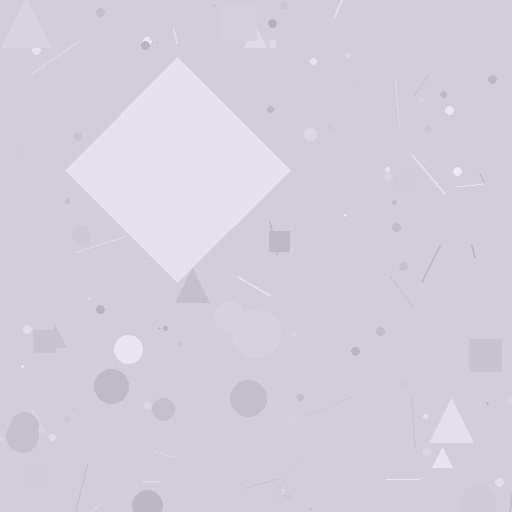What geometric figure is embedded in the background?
A diamond is embedded in the background.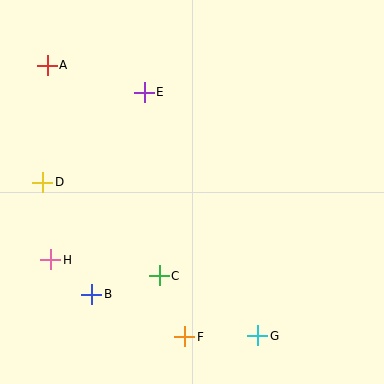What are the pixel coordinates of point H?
Point H is at (51, 260).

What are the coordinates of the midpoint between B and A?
The midpoint between B and A is at (70, 180).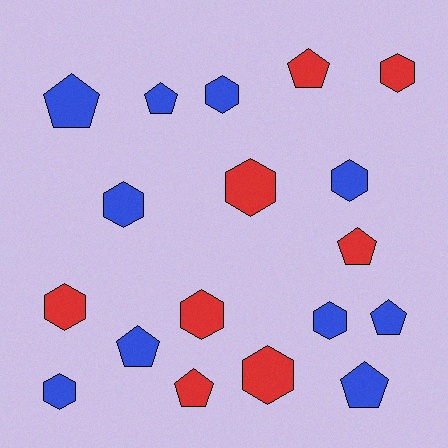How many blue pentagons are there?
There are 5 blue pentagons.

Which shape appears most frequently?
Hexagon, with 10 objects.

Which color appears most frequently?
Blue, with 10 objects.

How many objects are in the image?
There are 18 objects.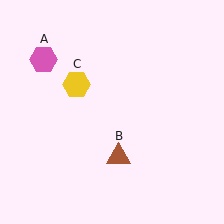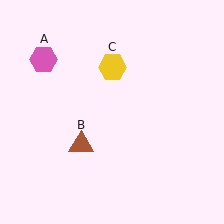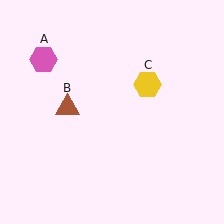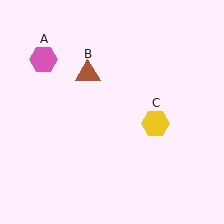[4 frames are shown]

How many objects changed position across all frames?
2 objects changed position: brown triangle (object B), yellow hexagon (object C).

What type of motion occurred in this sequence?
The brown triangle (object B), yellow hexagon (object C) rotated clockwise around the center of the scene.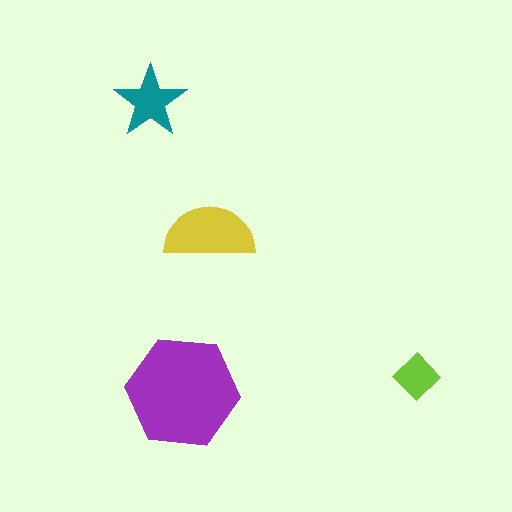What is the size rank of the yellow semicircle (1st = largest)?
2nd.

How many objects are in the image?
There are 4 objects in the image.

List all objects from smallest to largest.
The lime diamond, the teal star, the yellow semicircle, the purple hexagon.